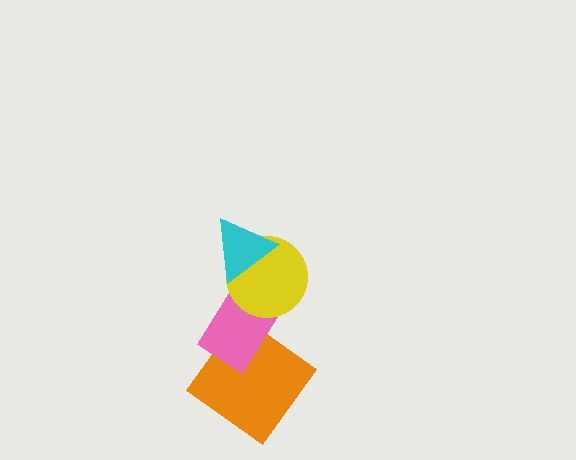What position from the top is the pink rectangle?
The pink rectangle is 3rd from the top.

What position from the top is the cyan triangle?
The cyan triangle is 1st from the top.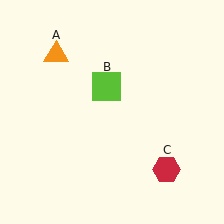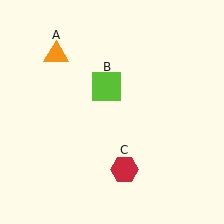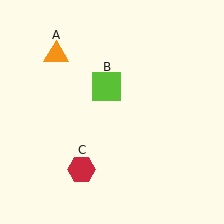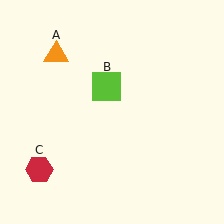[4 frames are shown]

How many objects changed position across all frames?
1 object changed position: red hexagon (object C).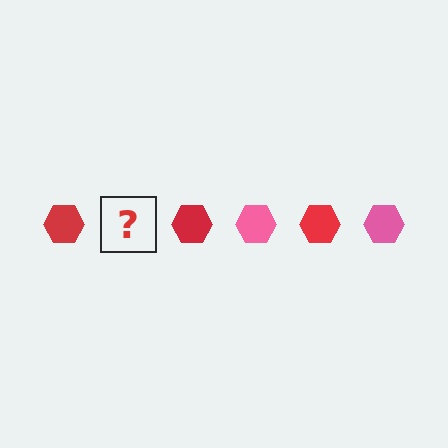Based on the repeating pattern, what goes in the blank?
The blank should be a pink hexagon.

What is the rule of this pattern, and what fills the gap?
The rule is that the pattern cycles through red, pink hexagons. The gap should be filled with a pink hexagon.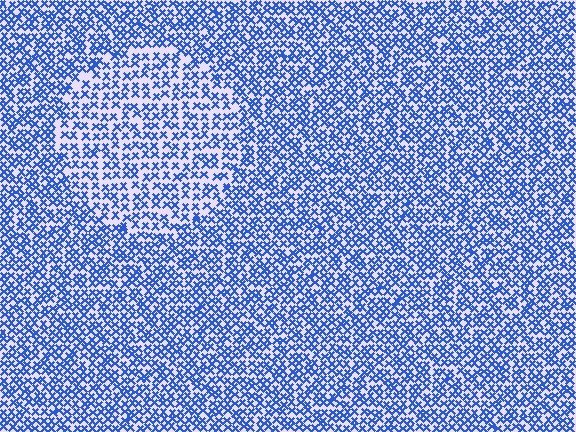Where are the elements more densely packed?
The elements are more densely packed outside the circle boundary.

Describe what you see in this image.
The image contains small blue elements arranged at two different densities. A circle-shaped region is visible where the elements are less densely packed than the surrounding area.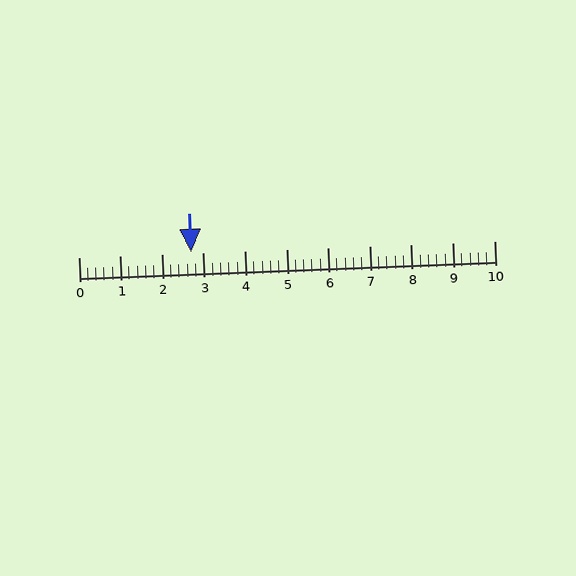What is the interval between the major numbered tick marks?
The major tick marks are spaced 1 units apart.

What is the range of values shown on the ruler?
The ruler shows values from 0 to 10.